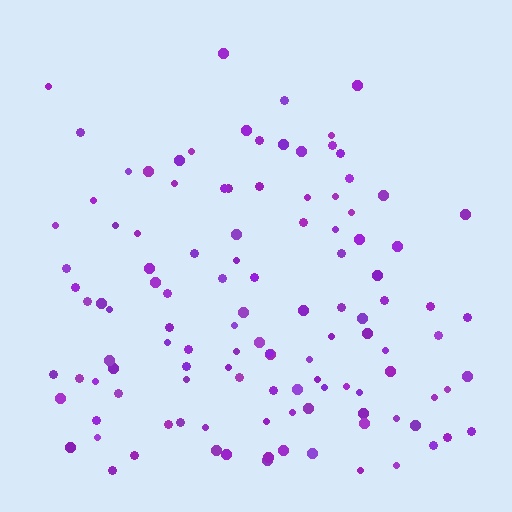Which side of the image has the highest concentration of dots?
The bottom.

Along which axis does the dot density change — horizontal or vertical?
Vertical.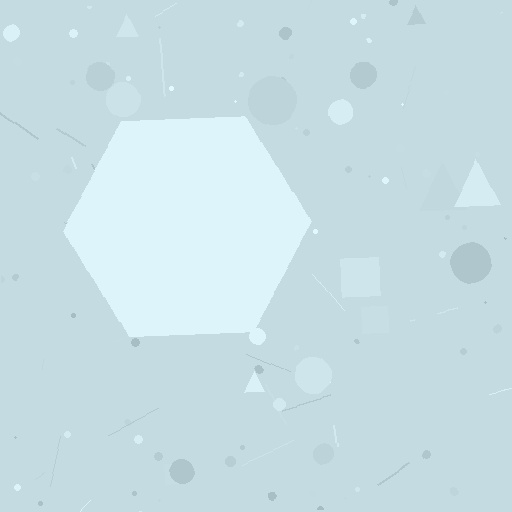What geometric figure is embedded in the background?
A hexagon is embedded in the background.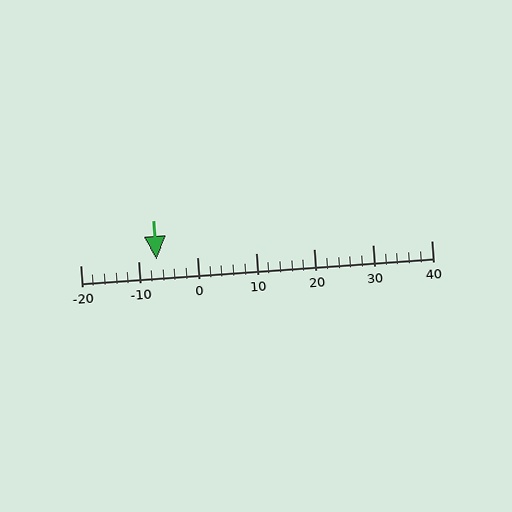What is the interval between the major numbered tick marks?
The major tick marks are spaced 10 units apart.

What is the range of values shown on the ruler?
The ruler shows values from -20 to 40.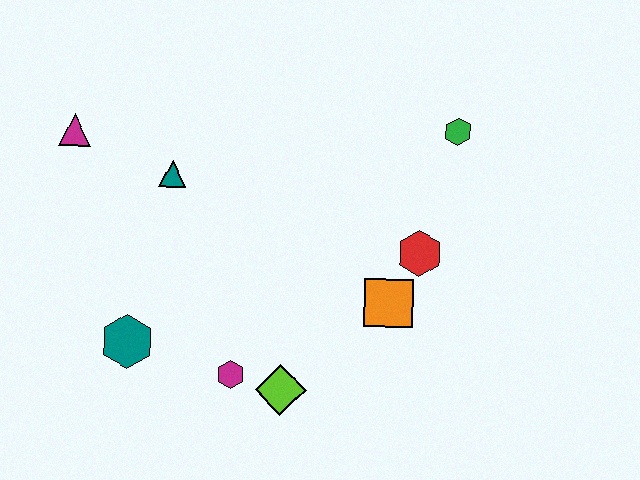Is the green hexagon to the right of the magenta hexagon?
Yes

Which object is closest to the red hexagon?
The orange square is closest to the red hexagon.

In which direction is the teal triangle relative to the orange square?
The teal triangle is to the left of the orange square.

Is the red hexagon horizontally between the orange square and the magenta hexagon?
No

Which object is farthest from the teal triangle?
The green hexagon is farthest from the teal triangle.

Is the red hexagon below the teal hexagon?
No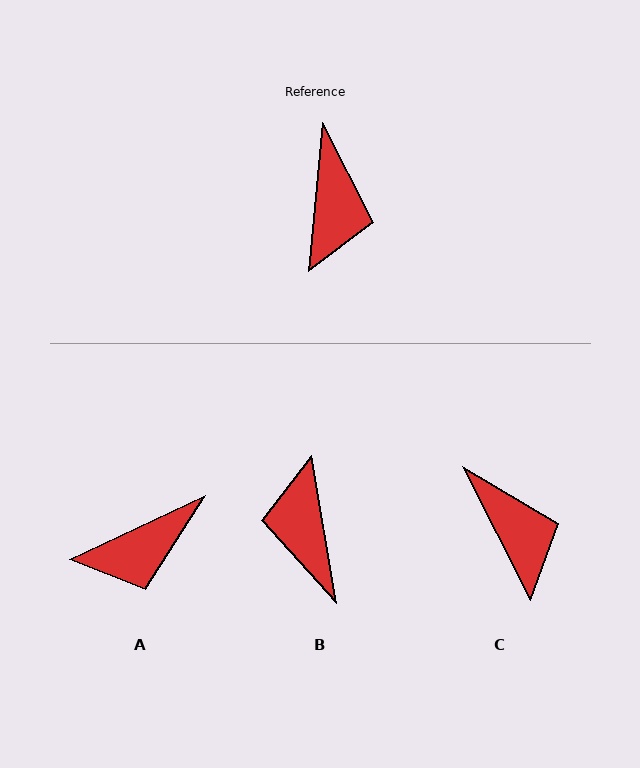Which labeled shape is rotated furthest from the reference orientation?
B, about 165 degrees away.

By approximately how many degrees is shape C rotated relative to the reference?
Approximately 32 degrees counter-clockwise.